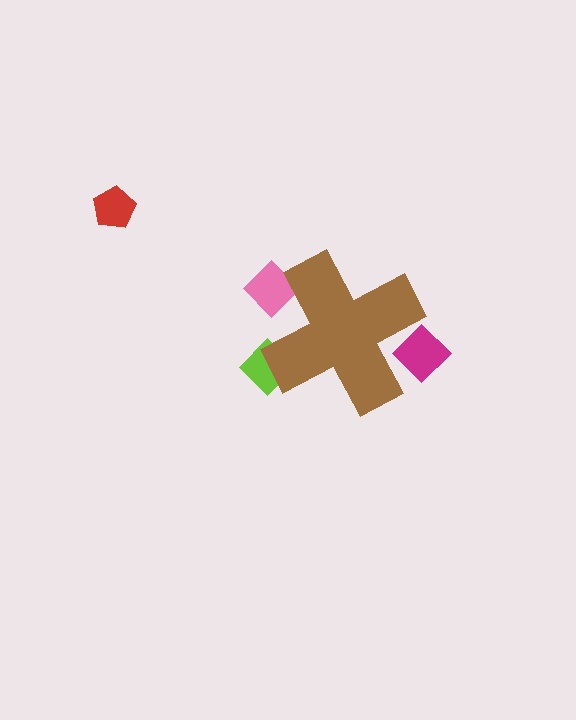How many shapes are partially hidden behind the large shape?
3 shapes are partially hidden.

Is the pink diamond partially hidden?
Yes, the pink diamond is partially hidden behind the brown cross.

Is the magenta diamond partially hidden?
Yes, the magenta diamond is partially hidden behind the brown cross.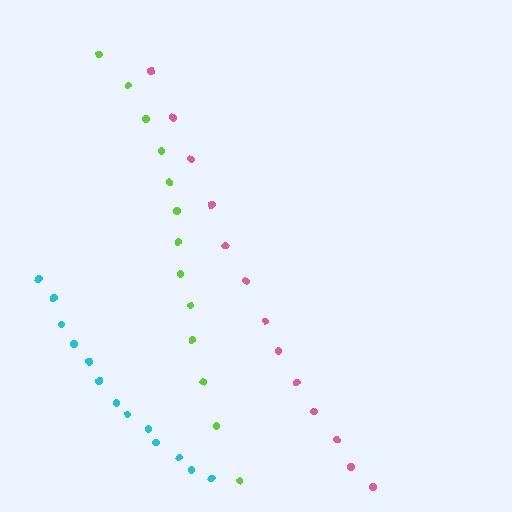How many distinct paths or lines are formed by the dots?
There are 3 distinct paths.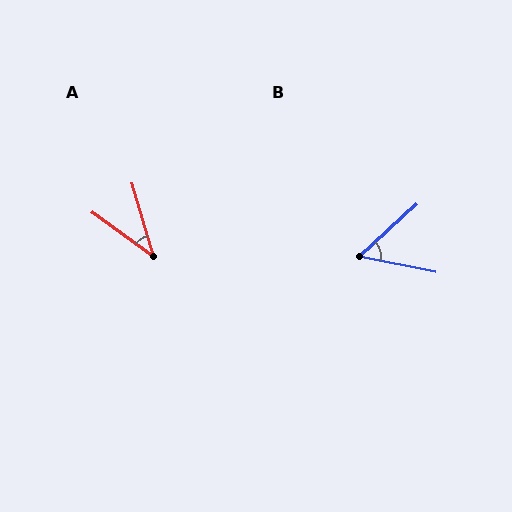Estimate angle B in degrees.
Approximately 53 degrees.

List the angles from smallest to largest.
A (38°), B (53°).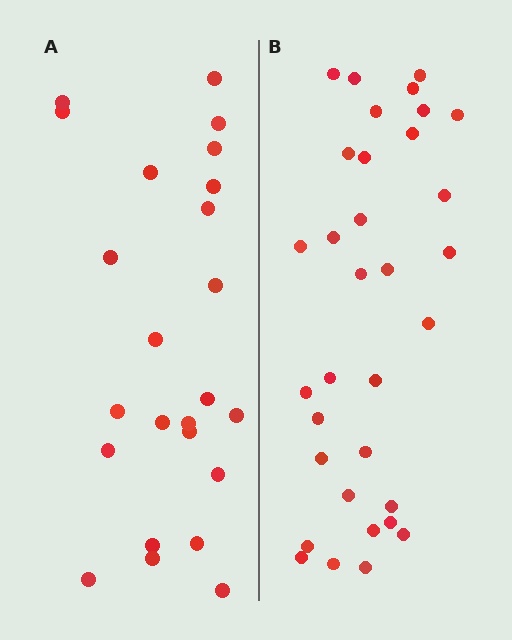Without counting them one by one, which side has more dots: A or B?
Region B (the right region) has more dots.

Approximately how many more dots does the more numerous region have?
Region B has roughly 8 or so more dots than region A.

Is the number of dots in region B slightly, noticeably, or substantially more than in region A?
Region B has noticeably more, but not dramatically so. The ratio is roughly 1.4 to 1.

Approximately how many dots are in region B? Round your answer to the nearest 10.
About 30 dots. (The exact count is 33, which rounds to 30.)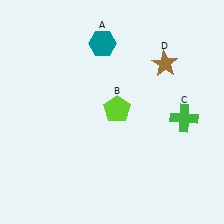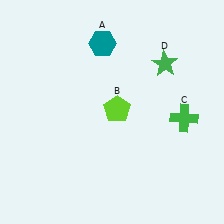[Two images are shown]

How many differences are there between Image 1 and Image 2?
There is 1 difference between the two images.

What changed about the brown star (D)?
In Image 1, D is brown. In Image 2, it changed to green.